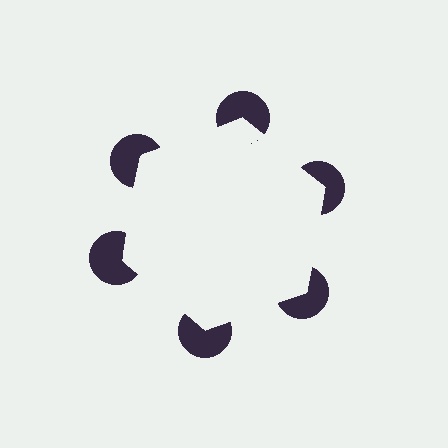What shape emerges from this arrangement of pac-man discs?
An illusory hexagon — its edges are inferred from the aligned wedge cuts in the pac-man discs, not physically drawn.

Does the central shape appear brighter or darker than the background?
It typically appears slightly brighter than the background, even though no actual brightness change is drawn.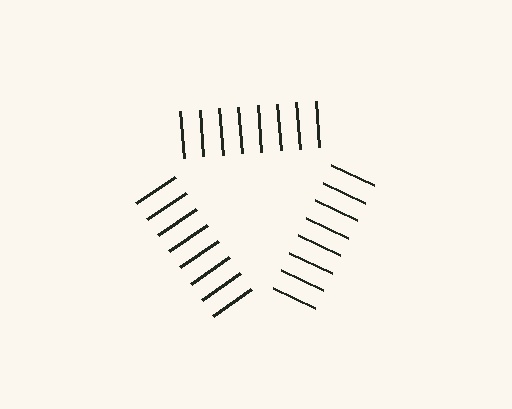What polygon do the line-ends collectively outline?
An illusory triangle — the line segments terminate on its edges but no continuous stroke is drawn.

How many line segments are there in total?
24 — 8 along each of the 3 edges.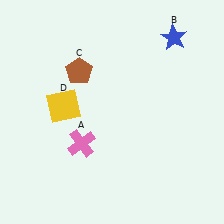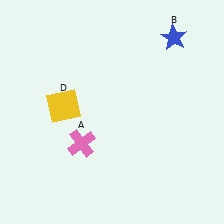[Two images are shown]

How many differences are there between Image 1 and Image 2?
There is 1 difference between the two images.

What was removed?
The brown pentagon (C) was removed in Image 2.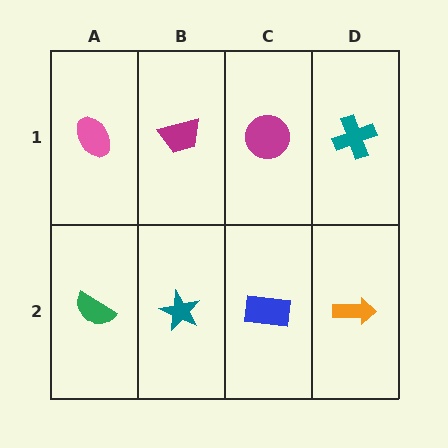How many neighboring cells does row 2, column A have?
2.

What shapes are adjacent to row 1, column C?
A blue rectangle (row 2, column C), a magenta trapezoid (row 1, column B), a teal cross (row 1, column D).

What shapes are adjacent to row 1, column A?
A green semicircle (row 2, column A), a magenta trapezoid (row 1, column B).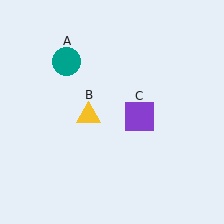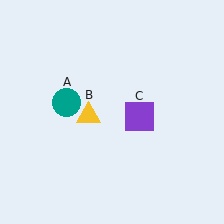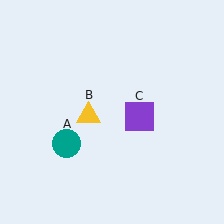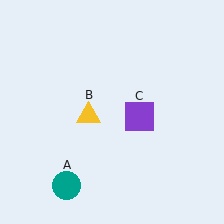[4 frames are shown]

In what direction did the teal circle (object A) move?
The teal circle (object A) moved down.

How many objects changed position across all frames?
1 object changed position: teal circle (object A).